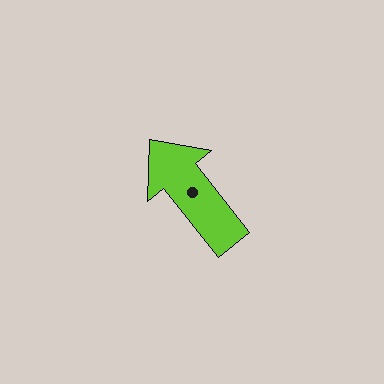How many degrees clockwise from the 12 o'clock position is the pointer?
Approximately 321 degrees.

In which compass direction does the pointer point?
Northwest.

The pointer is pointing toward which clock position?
Roughly 11 o'clock.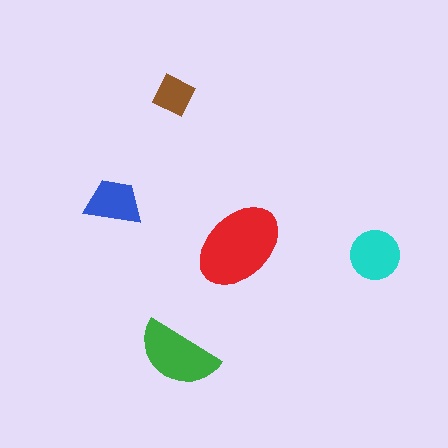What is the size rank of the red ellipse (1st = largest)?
1st.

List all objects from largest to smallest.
The red ellipse, the green semicircle, the cyan circle, the blue trapezoid, the brown square.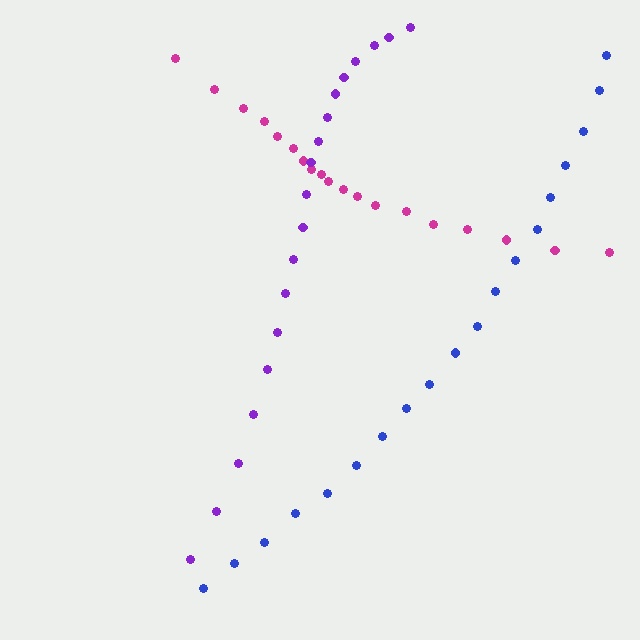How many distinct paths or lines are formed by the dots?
There are 3 distinct paths.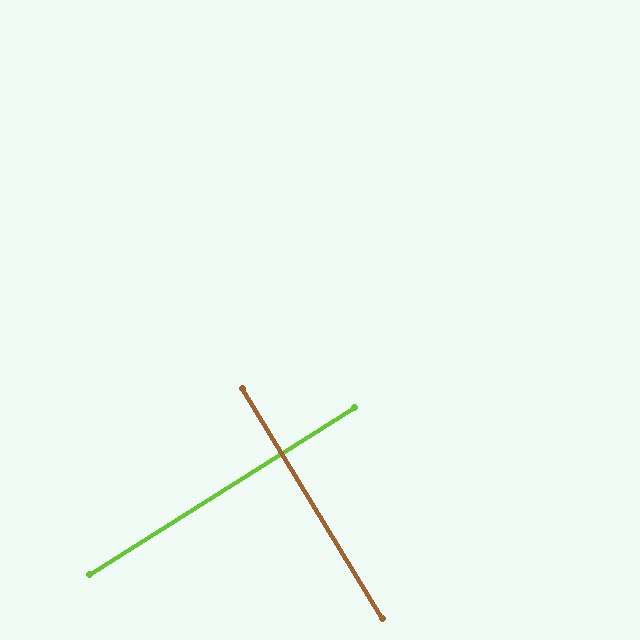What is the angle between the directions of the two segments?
Approximately 89 degrees.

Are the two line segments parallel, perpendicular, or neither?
Perpendicular — they meet at approximately 89°.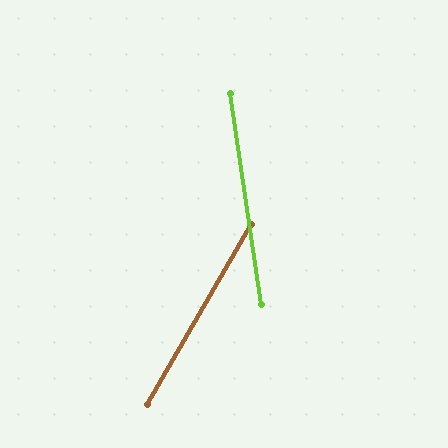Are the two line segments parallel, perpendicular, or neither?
Neither parallel nor perpendicular — they differ by about 38°.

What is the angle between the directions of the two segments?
Approximately 38 degrees.